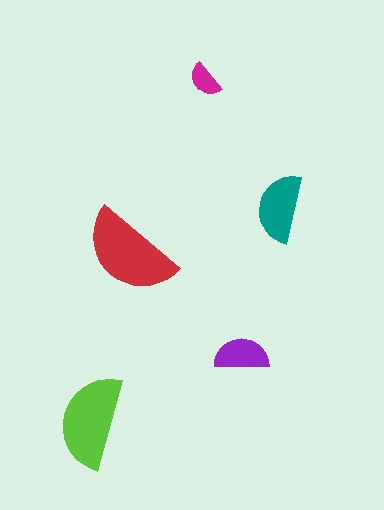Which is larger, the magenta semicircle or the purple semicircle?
The purple one.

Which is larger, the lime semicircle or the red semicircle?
The red one.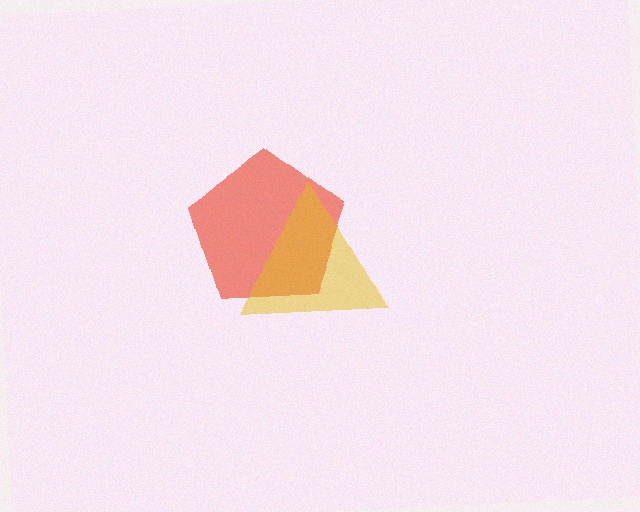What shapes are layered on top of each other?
The layered shapes are: a red pentagon, a yellow triangle.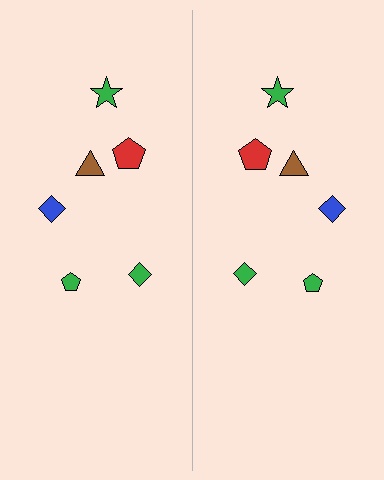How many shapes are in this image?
There are 12 shapes in this image.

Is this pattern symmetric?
Yes, this pattern has bilateral (reflection) symmetry.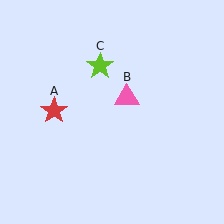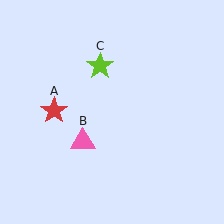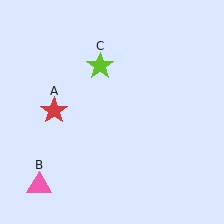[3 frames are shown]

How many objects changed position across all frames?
1 object changed position: pink triangle (object B).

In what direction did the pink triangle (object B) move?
The pink triangle (object B) moved down and to the left.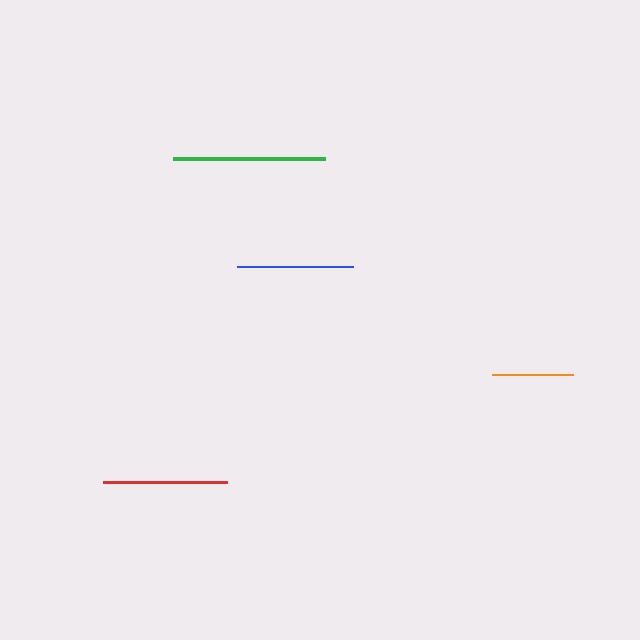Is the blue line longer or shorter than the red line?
The red line is longer than the blue line.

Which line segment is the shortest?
The orange line is the shortest at approximately 81 pixels.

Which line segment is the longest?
The green line is the longest at approximately 152 pixels.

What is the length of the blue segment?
The blue segment is approximately 117 pixels long.